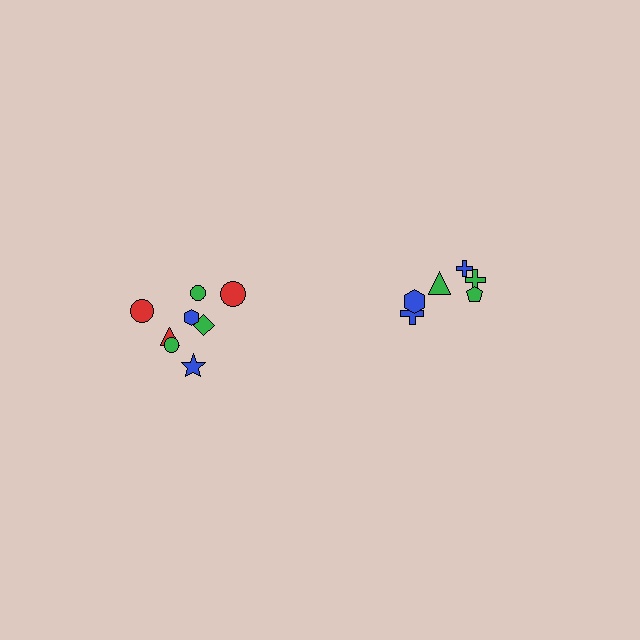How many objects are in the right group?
There are 6 objects.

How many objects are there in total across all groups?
There are 14 objects.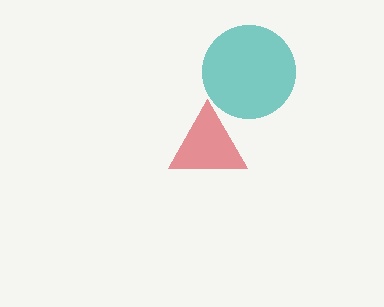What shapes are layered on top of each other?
The layered shapes are: a red triangle, a teal circle.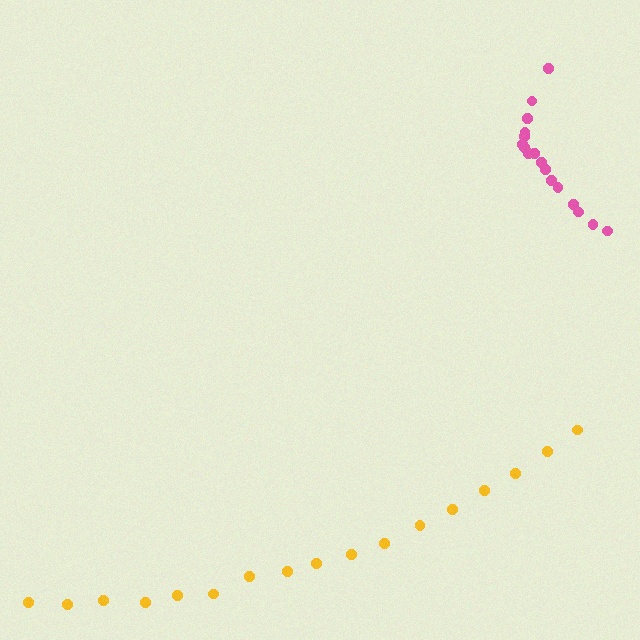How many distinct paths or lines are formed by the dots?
There are 2 distinct paths.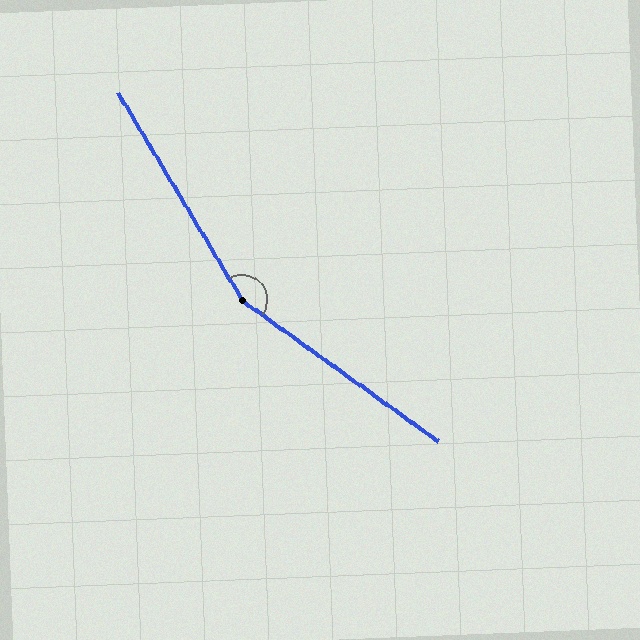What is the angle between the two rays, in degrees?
Approximately 157 degrees.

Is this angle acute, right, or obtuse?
It is obtuse.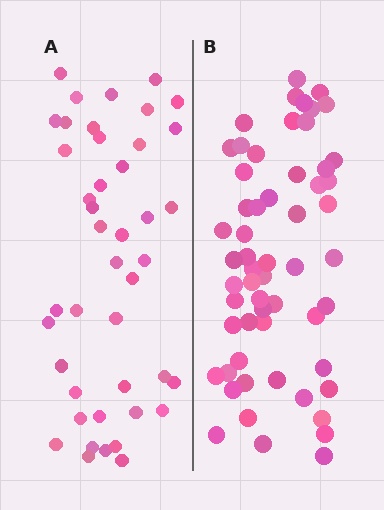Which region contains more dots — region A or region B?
Region B (the right region) has more dots.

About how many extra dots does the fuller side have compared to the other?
Region B has approximately 15 more dots than region A.